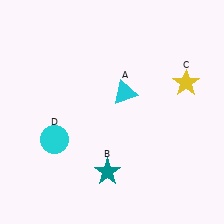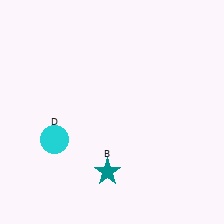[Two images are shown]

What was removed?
The yellow star (C), the cyan triangle (A) were removed in Image 2.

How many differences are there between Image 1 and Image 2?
There are 2 differences between the two images.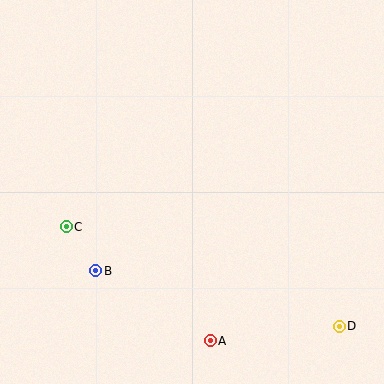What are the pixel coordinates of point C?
Point C is at (66, 227).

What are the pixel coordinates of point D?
Point D is at (339, 326).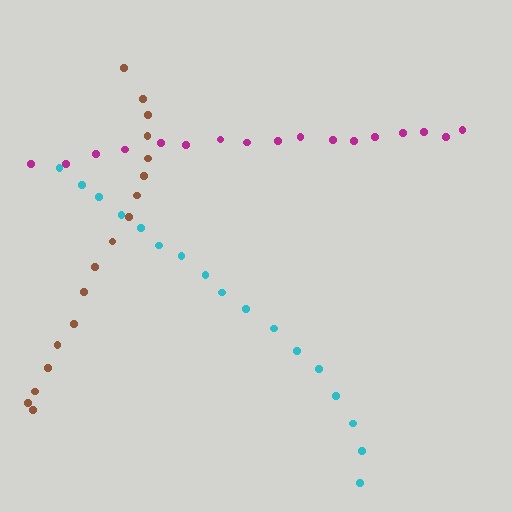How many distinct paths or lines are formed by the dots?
There are 3 distinct paths.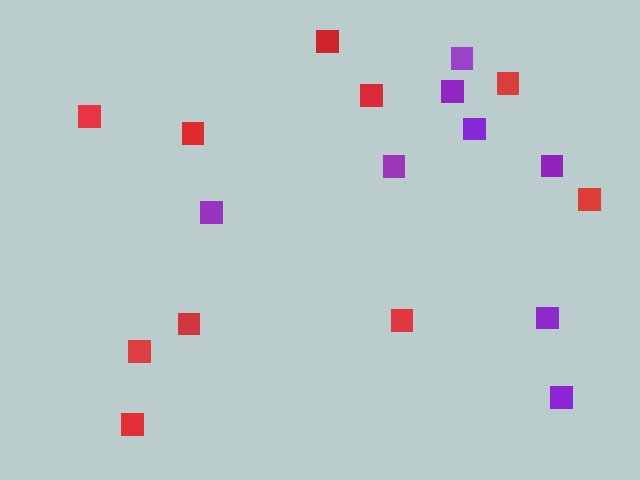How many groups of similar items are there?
There are 2 groups: one group of purple squares (8) and one group of red squares (10).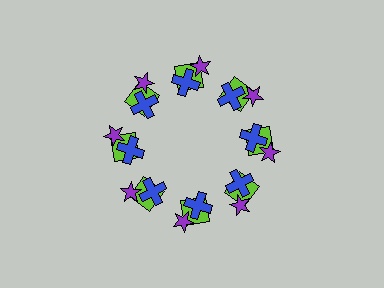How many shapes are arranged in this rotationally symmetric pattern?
There are 24 shapes, arranged in 8 groups of 3.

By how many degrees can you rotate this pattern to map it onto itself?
The pattern maps onto itself every 45 degrees of rotation.